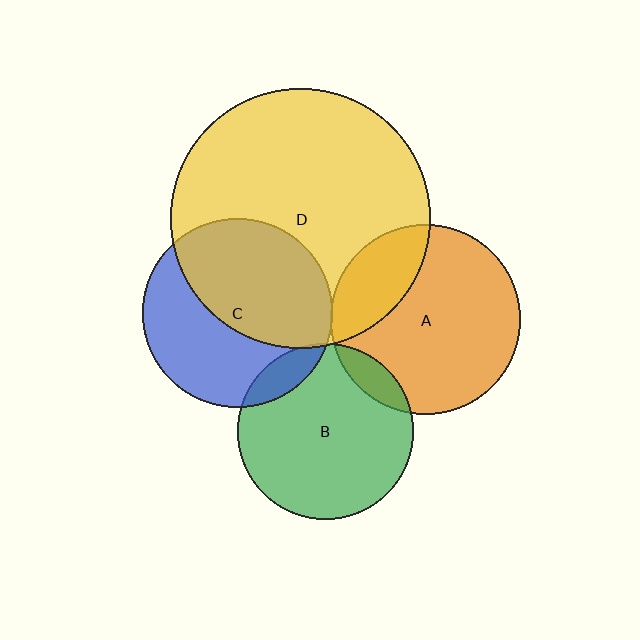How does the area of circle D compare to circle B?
Approximately 2.2 times.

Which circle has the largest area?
Circle D (yellow).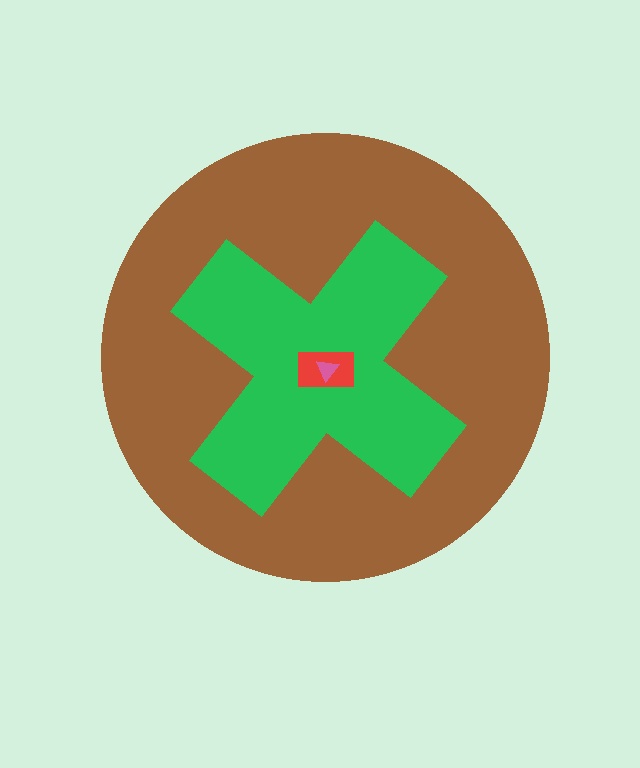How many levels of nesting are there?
4.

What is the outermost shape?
The brown circle.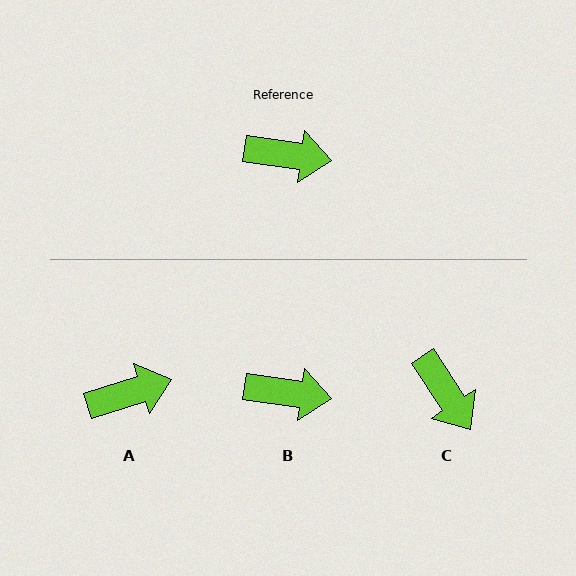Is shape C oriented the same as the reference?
No, it is off by about 48 degrees.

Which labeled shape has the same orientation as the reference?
B.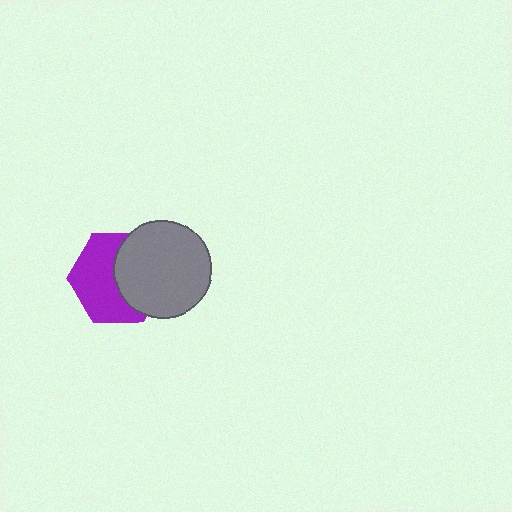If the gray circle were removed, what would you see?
You would see the complete purple hexagon.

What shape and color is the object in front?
The object in front is a gray circle.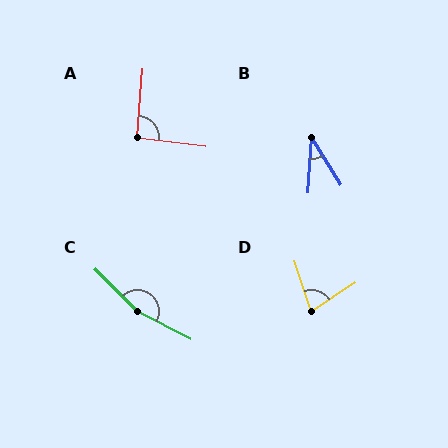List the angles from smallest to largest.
B (35°), D (75°), A (92°), C (162°).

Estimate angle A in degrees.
Approximately 92 degrees.